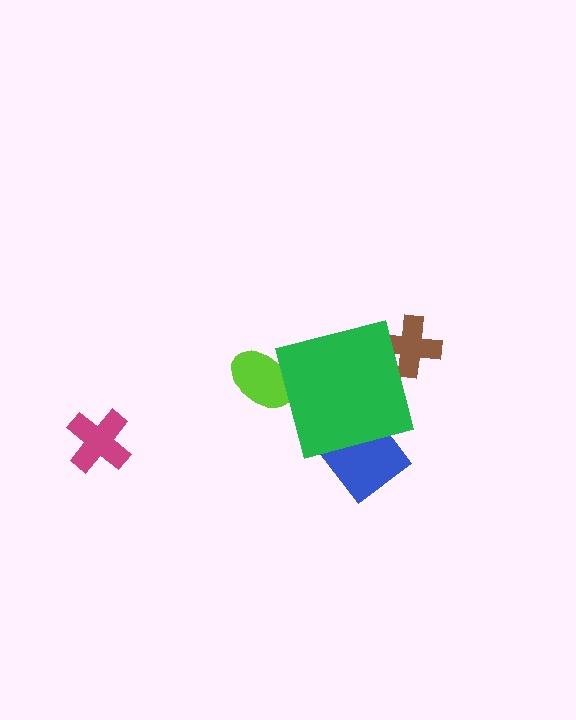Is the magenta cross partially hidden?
No, the magenta cross is fully visible.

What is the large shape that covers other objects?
A green square.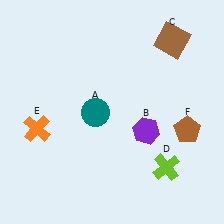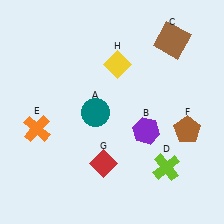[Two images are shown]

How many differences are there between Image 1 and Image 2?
There are 2 differences between the two images.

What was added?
A red diamond (G), a yellow diamond (H) were added in Image 2.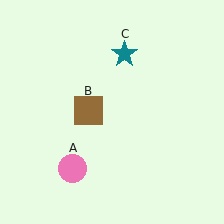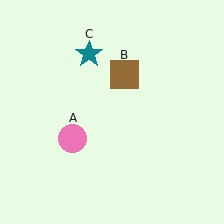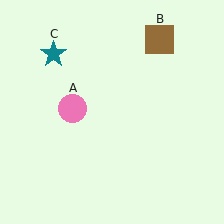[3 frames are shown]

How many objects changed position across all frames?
3 objects changed position: pink circle (object A), brown square (object B), teal star (object C).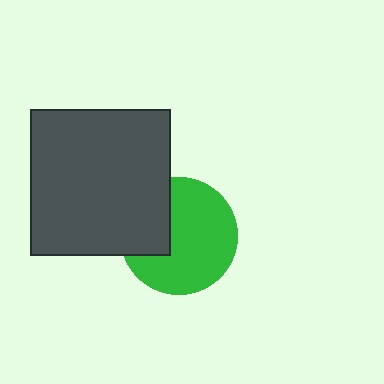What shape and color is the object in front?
The object in front is a dark gray rectangle.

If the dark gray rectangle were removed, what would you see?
You would see the complete green circle.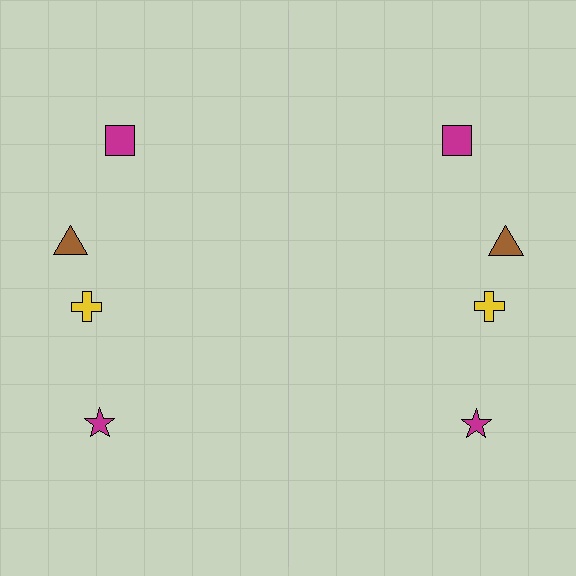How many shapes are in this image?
There are 8 shapes in this image.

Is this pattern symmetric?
Yes, this pattern has bilateral (reflection) symmetry.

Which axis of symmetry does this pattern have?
The pattern has a vertical axis of symmetry running through the center of the image.